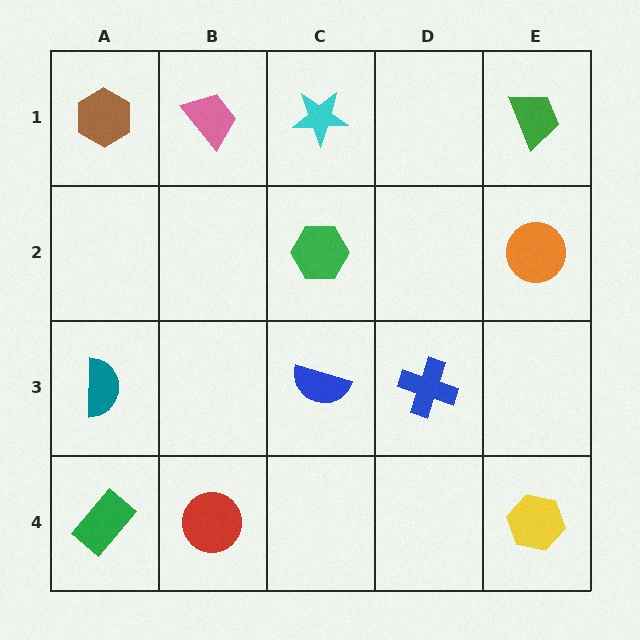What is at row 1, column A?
A brown hexagon.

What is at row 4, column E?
A yellow hexagon.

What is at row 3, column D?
A blue cross.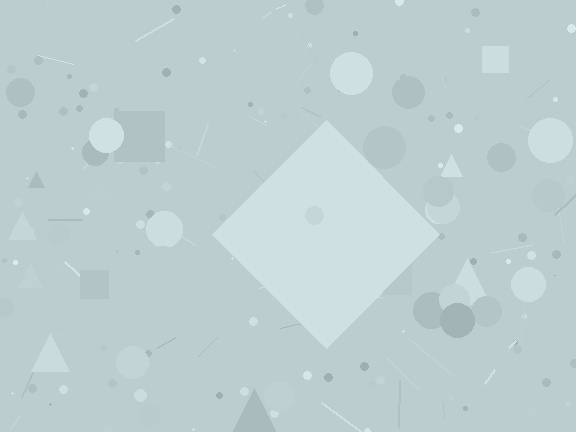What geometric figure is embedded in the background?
A diamond is embedded in the background.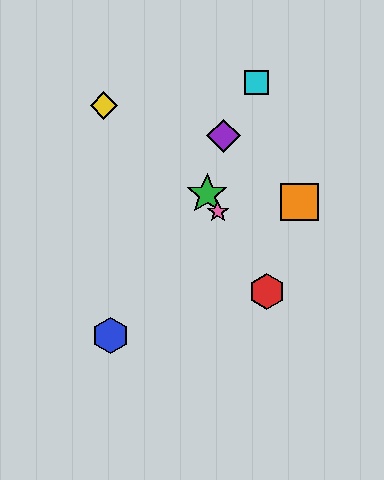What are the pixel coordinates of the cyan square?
The cyan square is at (257, 82).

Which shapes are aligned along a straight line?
The red hexagon, the green star, the pink star are aligned along a straight line.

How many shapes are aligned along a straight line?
3 shapes (the red hexagon, the green star, the pink star) are aligned along a straight line.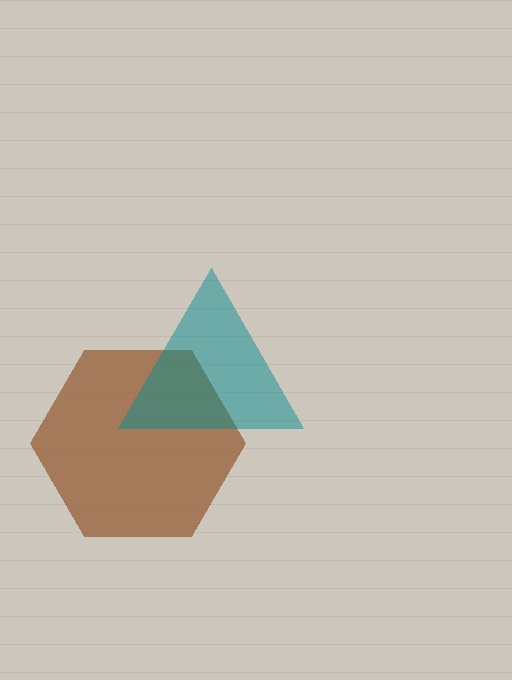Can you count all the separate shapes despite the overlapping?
Yes, there are 2 separate shapes.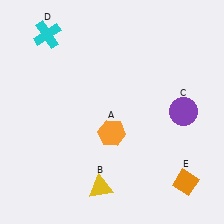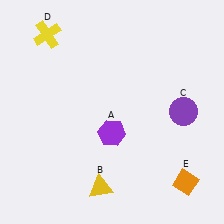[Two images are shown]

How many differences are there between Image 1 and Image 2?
There are 2 differences between the two images.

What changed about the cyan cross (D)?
In Image 1, D is cyan. In Image 2, it changed to yellow.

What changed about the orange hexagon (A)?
In Image 1, A is orange. In Image 2, it changed to purple.